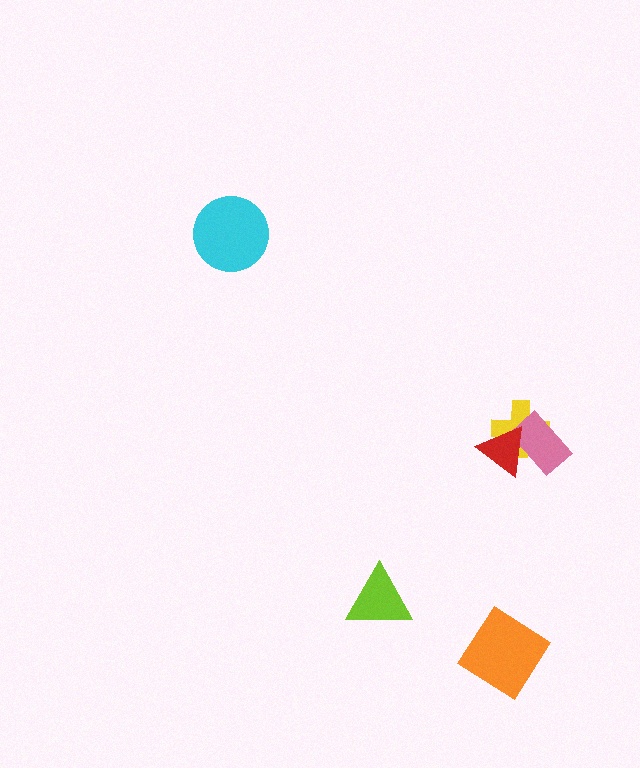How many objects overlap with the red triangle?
2 objects overlap with the red triangle.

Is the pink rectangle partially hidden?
Yes, it is partially covered by another shape.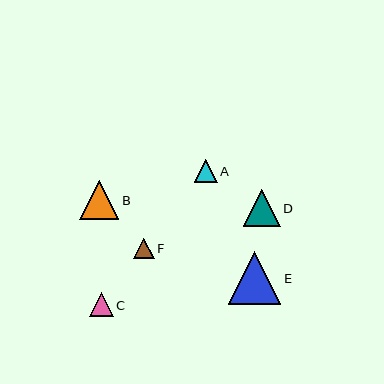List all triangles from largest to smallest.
From largest to smallest: E, B, D, C, A, F.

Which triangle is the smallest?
Triangle F is the smallest with a size of approximately 20 pixels.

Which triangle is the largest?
Triangle E is the largest with a size of approximately 52 pixels.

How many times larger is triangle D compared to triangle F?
Triangle D is approximately 1.8 times the size of triangle F.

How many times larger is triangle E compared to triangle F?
Triangle E is approximately 2.6 times the size of triangle F.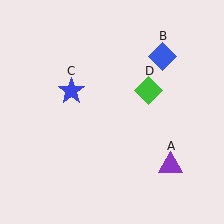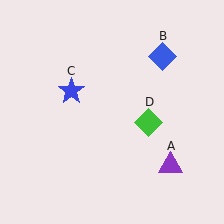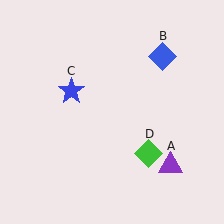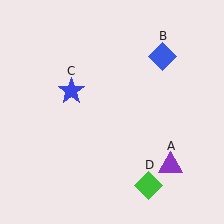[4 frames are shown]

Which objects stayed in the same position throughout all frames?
Purple triangle (object A) and blue diamond (object B) and blue star (object C) remained stationary.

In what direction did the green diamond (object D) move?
The green diamond (object D) moved down.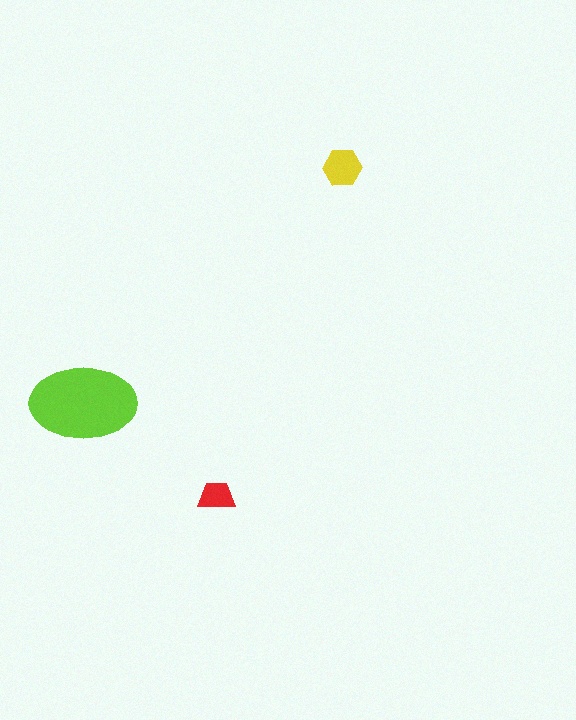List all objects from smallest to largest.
The red trapezoid, the yellow hexagon, the lime ellipse.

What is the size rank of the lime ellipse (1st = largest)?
1st.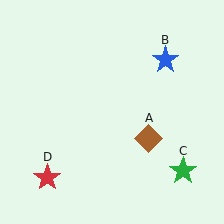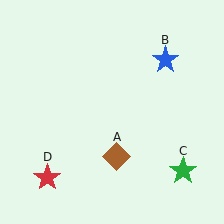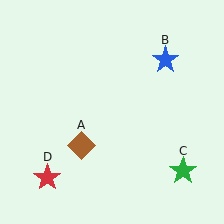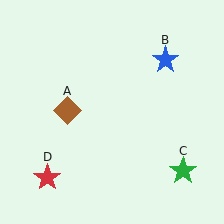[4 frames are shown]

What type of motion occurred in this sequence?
The brown diamond (object A) rotated clockwise around the center of the scene.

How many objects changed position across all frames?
1 object changed position: brown diamond (object A).